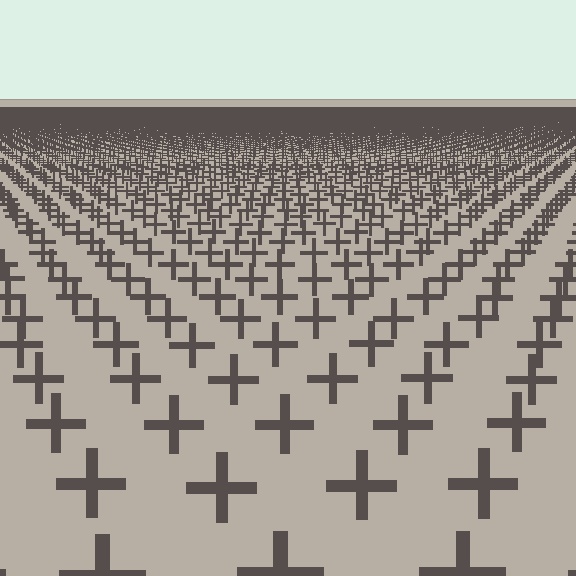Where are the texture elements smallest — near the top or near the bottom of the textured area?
Near the top.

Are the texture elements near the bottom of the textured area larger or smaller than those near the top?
Larger. Near the bottom, elements are closer to the viewer and appear at a bigger on-screen size.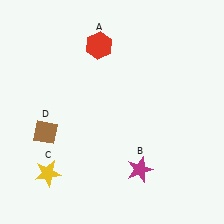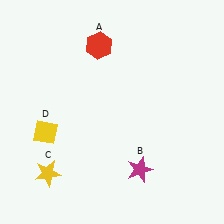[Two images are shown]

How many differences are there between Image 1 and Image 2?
There is 1 difference between the two images.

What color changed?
The diamond (D) changed from brown in Image 1 to yellow in Image 2.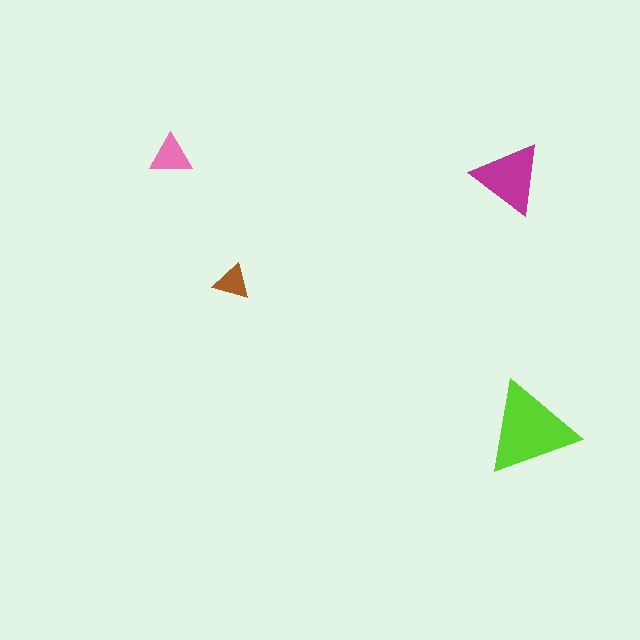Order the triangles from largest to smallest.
the lime one, the magenta one, the pink one, the brown one.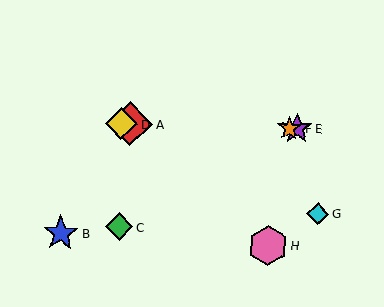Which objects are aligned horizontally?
Objects A, D, E, F are aligned horizontally.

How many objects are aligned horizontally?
4 objects (A, D, E, F) are aligned horizontally.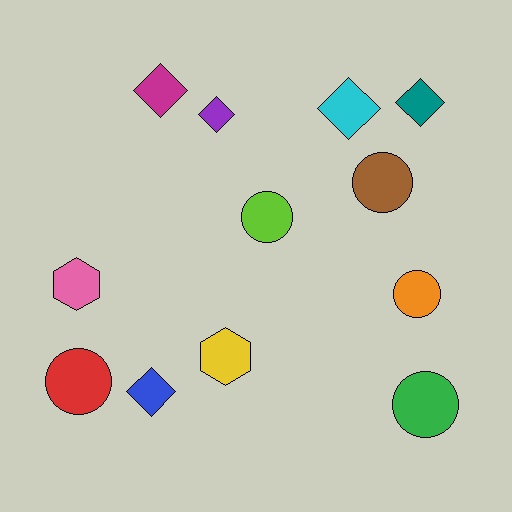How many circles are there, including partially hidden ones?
There are 5 circles.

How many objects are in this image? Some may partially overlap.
There are 12 objects.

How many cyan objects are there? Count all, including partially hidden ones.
There is 1 cyan object.